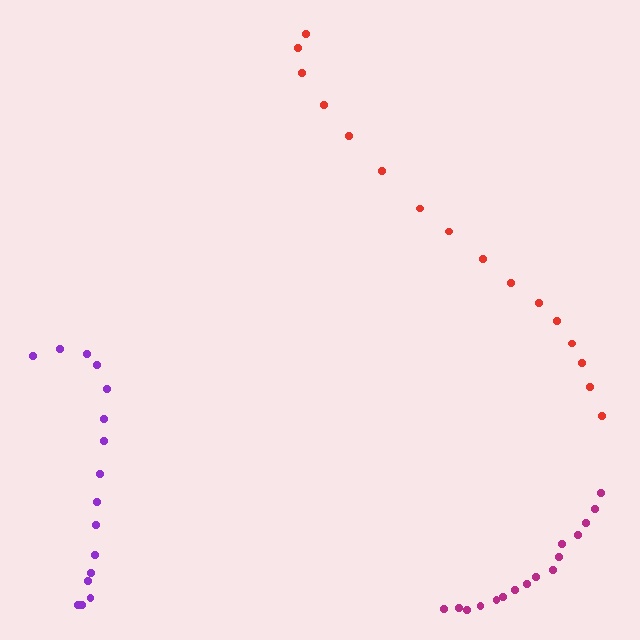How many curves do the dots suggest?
There are 3 distinct paths.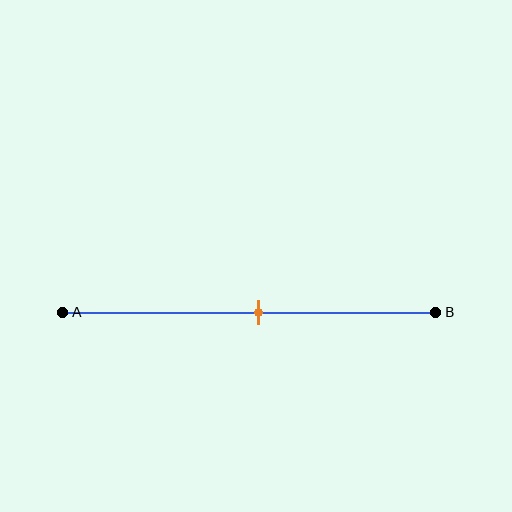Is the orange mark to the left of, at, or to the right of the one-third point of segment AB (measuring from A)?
The orange mark is to the right of the one-third point of segment AB.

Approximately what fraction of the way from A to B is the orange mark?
The orange mark is approximately 50% of the way from A to B.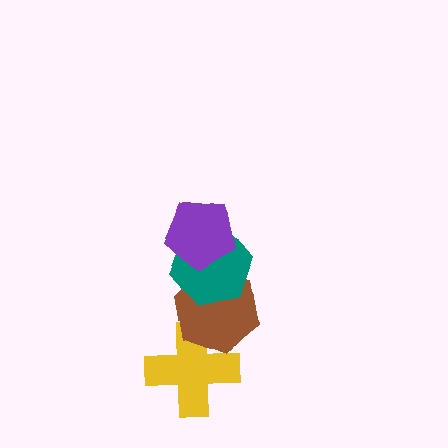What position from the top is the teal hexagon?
The teal hexagon is 2nd from the top.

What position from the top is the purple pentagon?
The purple pentagon is 1st from the top.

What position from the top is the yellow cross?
The yellow cross is 4th from the top.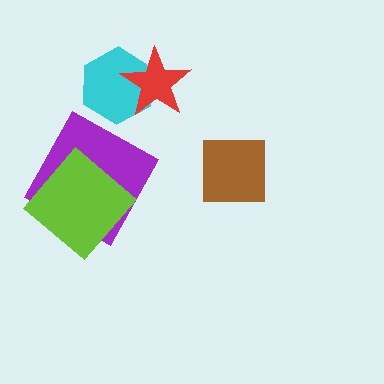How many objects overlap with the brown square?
0 objects overlap with the brown square.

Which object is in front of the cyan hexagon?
The red star is in front of the cyan hexagon.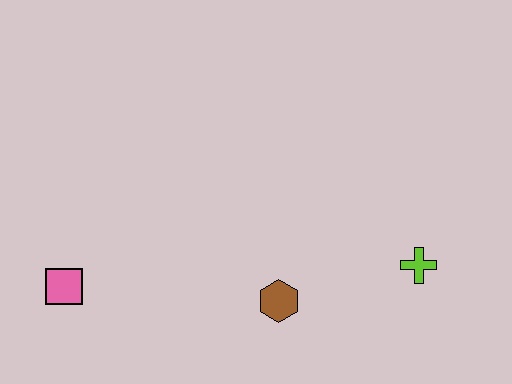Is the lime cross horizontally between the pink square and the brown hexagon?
No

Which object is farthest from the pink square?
The lime cross is farthest from the pink square.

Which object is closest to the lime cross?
The brown hexagon is closest to the lime cross.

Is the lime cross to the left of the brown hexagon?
No